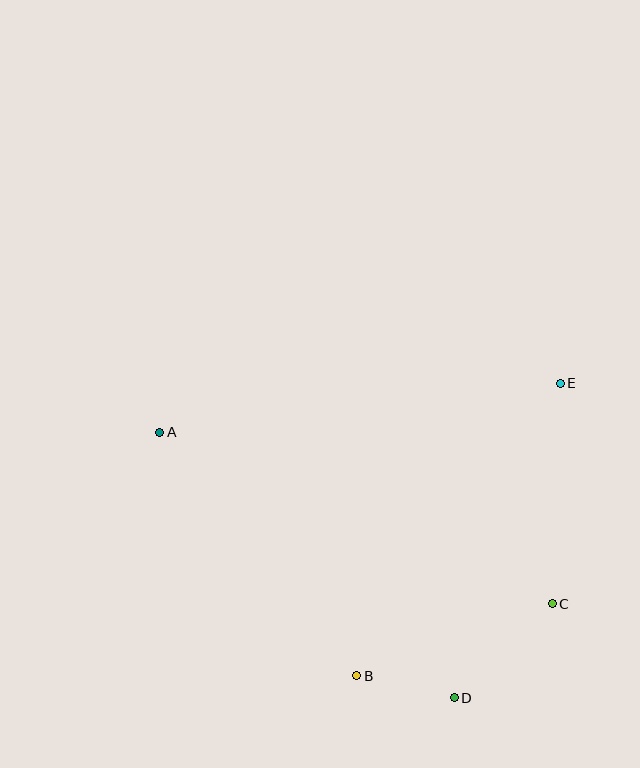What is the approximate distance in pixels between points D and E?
The distance between D and E is approximately 332 pixels.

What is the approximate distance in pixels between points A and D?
The distance between A and D is approximately 396 pixels.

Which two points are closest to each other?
Points B and D are closest to each other.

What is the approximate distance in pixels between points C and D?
The distance between C and D is approximately 136 pixels.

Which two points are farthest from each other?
Points A and C are farthest from each other.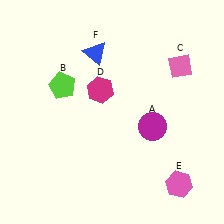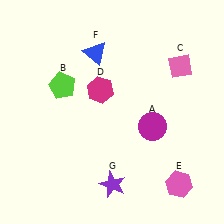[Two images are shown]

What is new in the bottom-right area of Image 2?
A purple star (G) was added in the bottom-right area of Image 2.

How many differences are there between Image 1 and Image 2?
There is 1 difference between the two images.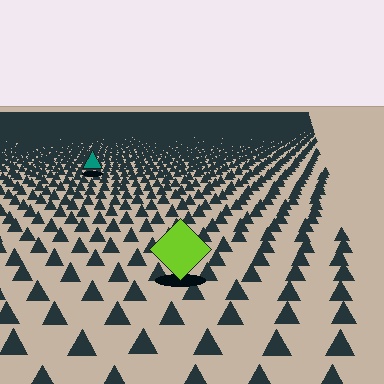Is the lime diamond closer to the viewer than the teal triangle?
Yes. The lime diamond is closer — you can tell from the texture gradient: the ground texture is coarser near it.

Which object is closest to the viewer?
The lime diamond is closest. The texture marks near it are larger and more spread out.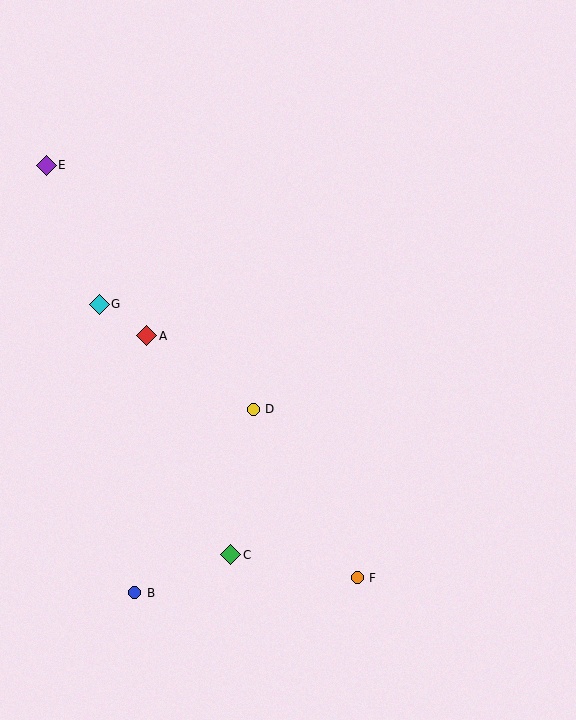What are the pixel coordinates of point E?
Point E is at (46, 165).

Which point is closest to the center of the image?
Point D at (253, 409) is closest to the center.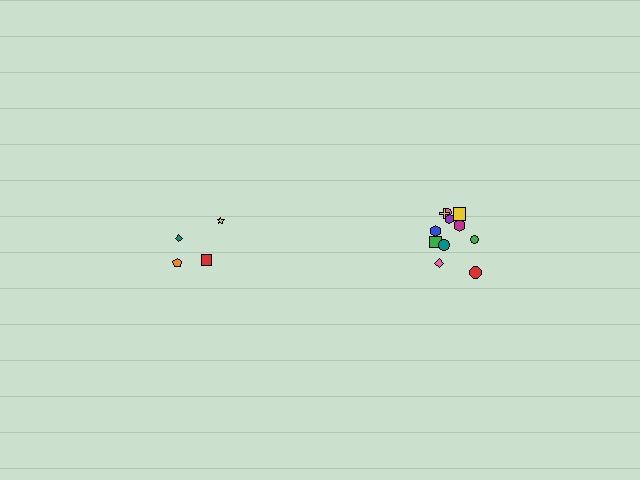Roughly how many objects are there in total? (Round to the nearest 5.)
Roughly 15 objects in total.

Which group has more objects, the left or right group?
The right group.